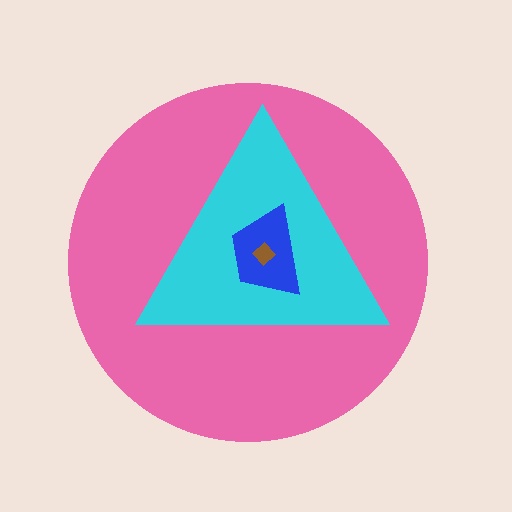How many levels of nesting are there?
4.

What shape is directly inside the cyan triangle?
The blue trapezoid.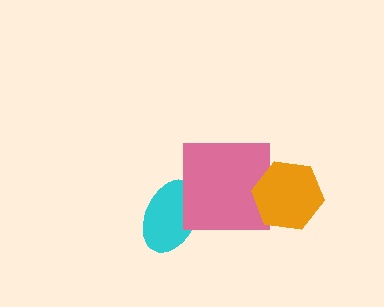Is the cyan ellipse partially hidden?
Yes, it is partially covered by another shape.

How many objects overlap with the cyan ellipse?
1 object overlaps with the cyan ellipse.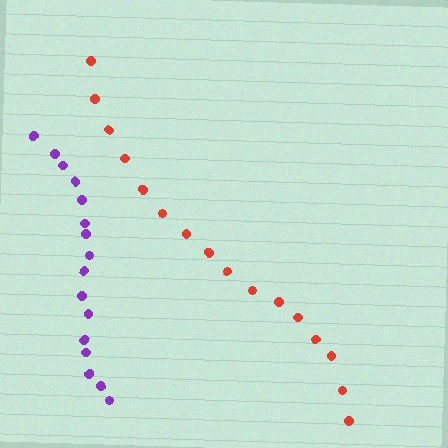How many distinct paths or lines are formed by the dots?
There are 2 distinct paths.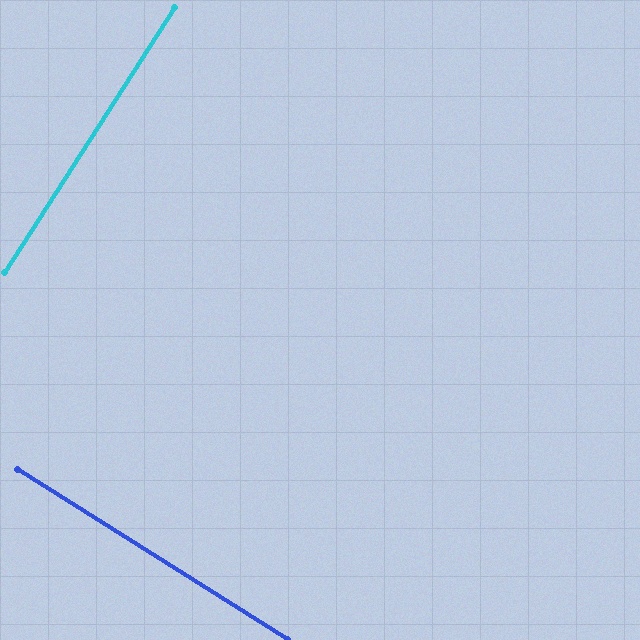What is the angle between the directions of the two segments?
Approximately 90 degrees.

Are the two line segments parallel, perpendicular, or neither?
Perpendicular — they meet at approximately 90°.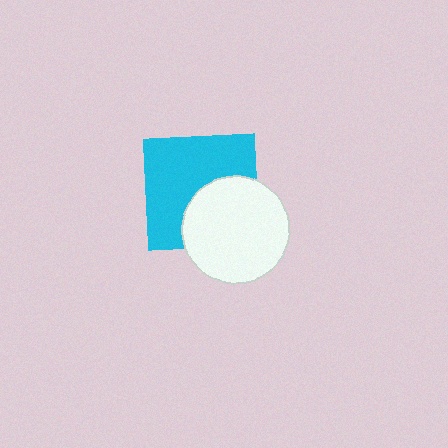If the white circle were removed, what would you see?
You would see the complete cyan square.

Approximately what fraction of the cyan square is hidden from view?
Roughly 39% of the cyan square is hidden behind the white circle.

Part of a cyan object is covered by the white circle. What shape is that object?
It is a square.